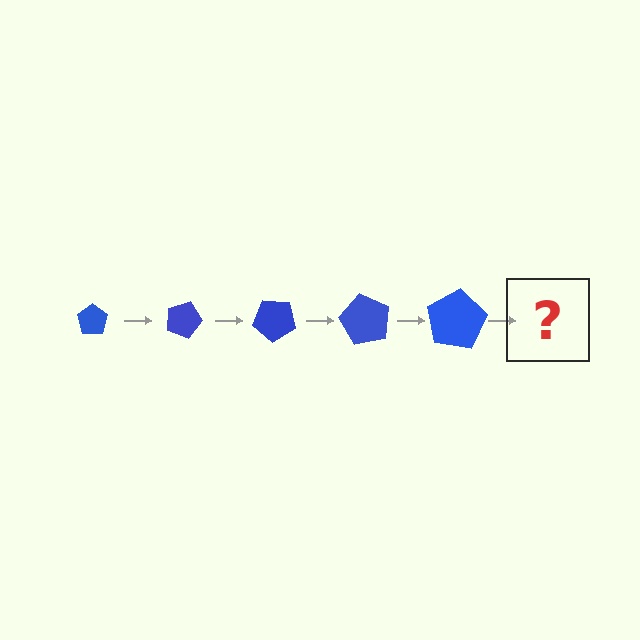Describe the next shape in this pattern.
It should be a pentagon, larger than the previous one and rotated 100 degrees from the start.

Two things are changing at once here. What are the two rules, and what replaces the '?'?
The two rules are that the pentagon grows larger each step and it rotates 20 degrees each step. The '?' should be a pentagon, larger than the previous one and rotated 100 degrees from the start.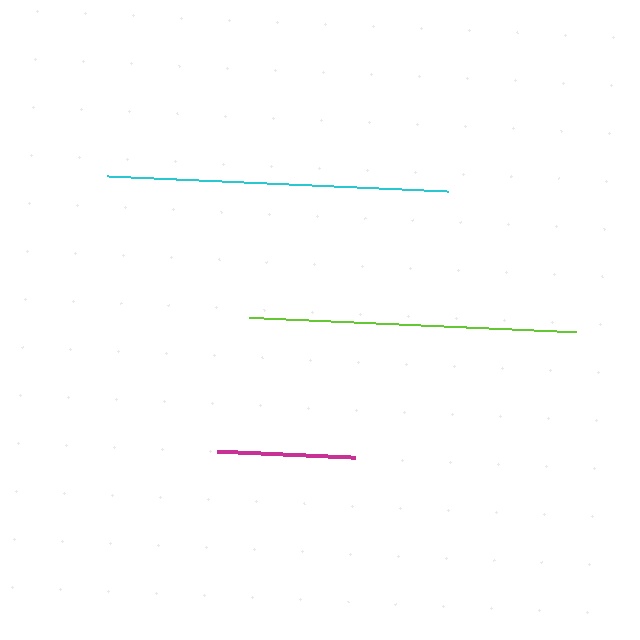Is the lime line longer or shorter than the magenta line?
The lime line is longer than the magenta line.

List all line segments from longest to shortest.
From longest to shortest: cyan, lime, magenta.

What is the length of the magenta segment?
The magenta segment is approximately 137 pixels long.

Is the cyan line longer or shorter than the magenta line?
The cyan line is longer than the magenta line.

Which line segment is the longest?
The cyan line is the longest at approximately 341 pixels.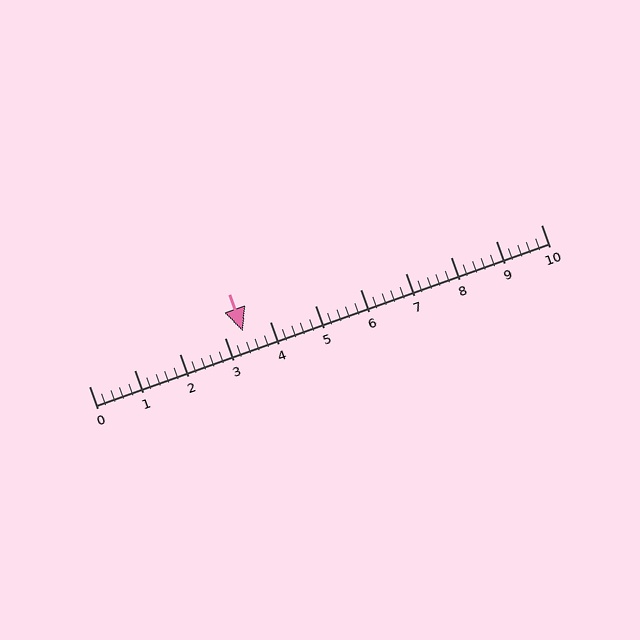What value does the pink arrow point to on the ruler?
The pink arrow points to approximately 3.4.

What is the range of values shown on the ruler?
The ruler shows values from 0 to 10.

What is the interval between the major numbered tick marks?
The major tick marks are spaced 1 units apart.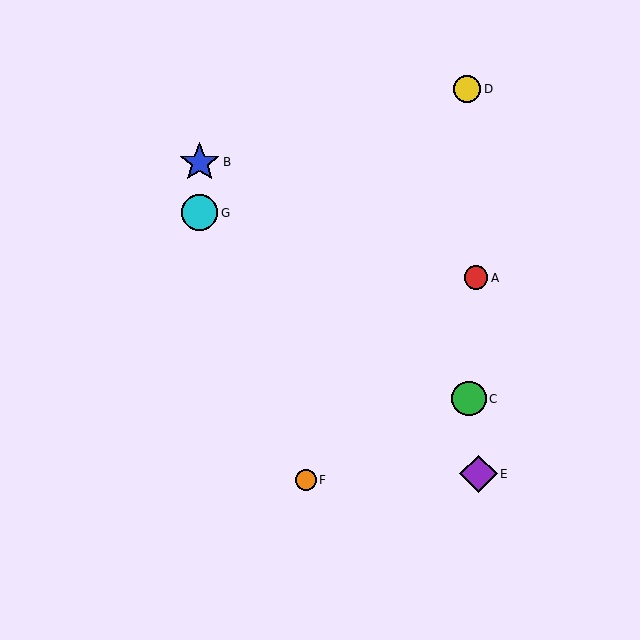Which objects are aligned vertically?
Objects B, G are aligned vertically.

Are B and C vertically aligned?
No, B is at x≈200 and C is at x≈469.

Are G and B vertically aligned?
Yes, both are at x≈200.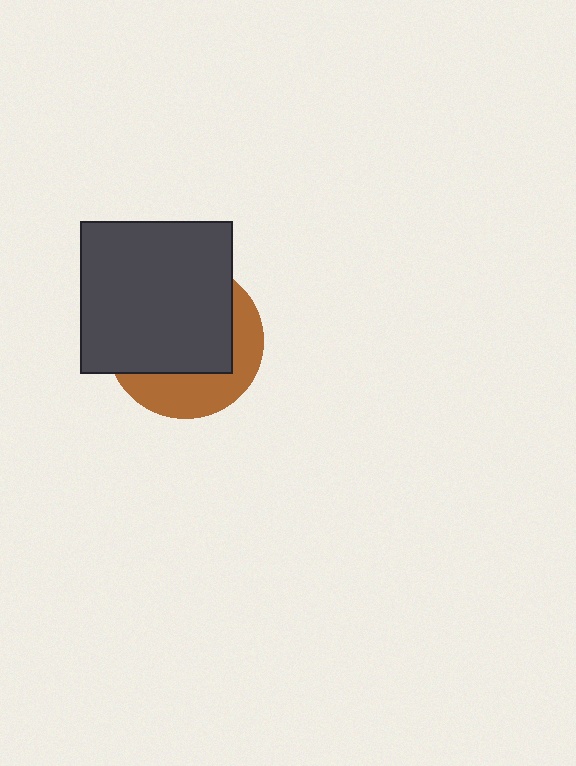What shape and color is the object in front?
The object in front is a dark gray square.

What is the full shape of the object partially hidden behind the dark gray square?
The partially hidden object is a brown circle.